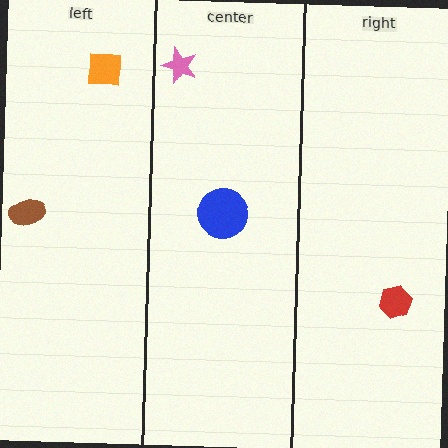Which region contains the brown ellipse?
The left region.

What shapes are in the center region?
The blue circle, the pink star.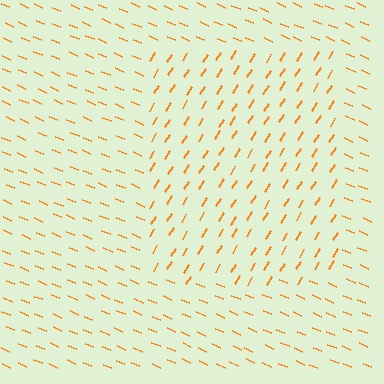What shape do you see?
I see a rectangle.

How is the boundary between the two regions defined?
The boundary is defined purely by a change in line orientation (approximately 80 degrees difference). All lines are the same color and thickness.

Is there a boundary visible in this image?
Yes, there is a texture boundary formed by a change in line orientation.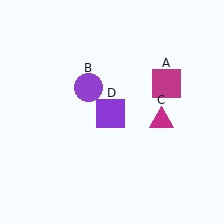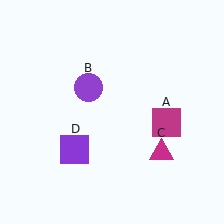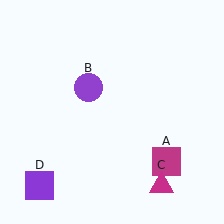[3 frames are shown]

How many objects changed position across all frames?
3 objects changed position: magenta square (object A), magenta triangle (object C), purple square (object D).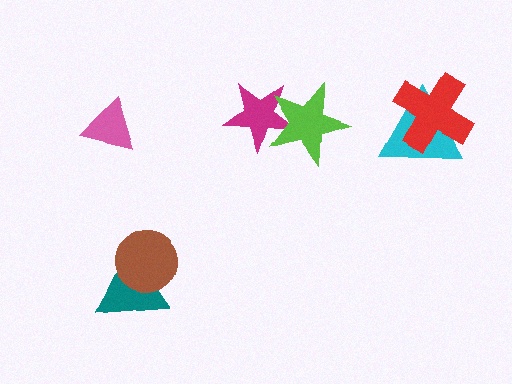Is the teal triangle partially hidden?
Yes, it is partially covered by another shape.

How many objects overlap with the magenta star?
1 object overlaps with the magenta star.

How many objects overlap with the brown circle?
1 object overlaps with the brown circle.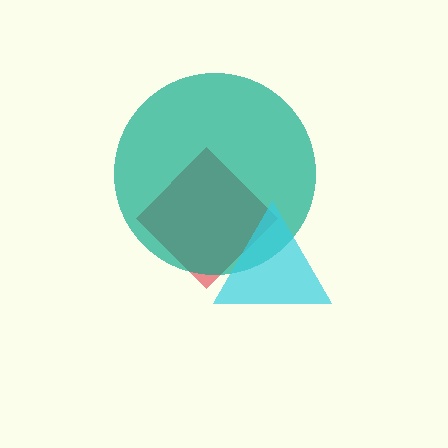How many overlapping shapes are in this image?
There are 3 overlapping shapes in the image.